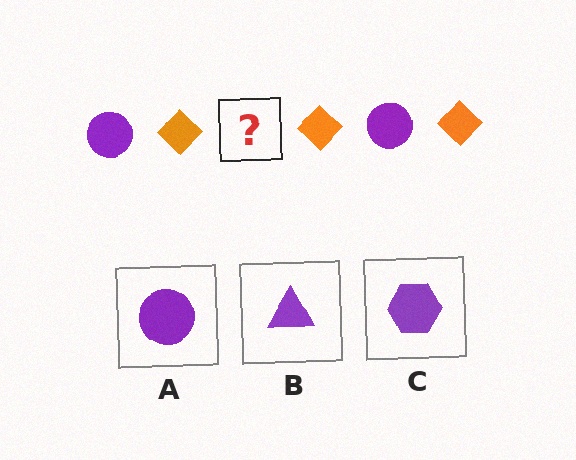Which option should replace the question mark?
Option A.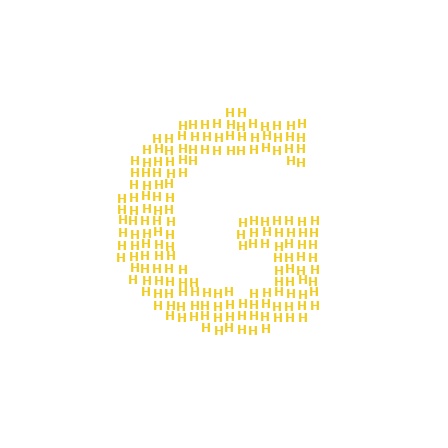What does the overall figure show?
The overall figure shows the letter G.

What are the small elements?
The small elements are letter H's.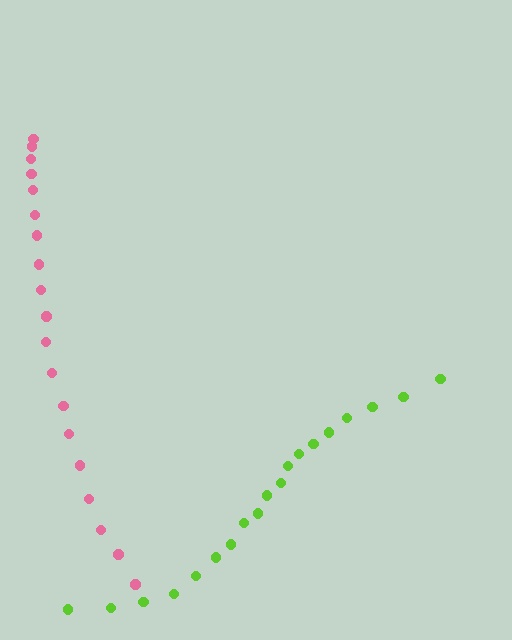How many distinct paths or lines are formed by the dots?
There are 2 distinct paths.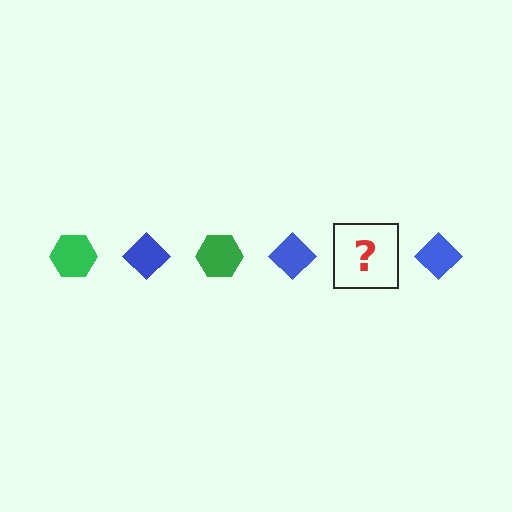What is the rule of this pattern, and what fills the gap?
The rule is that the pattern alternates between green hexagon and blue diamond. The gap should be filled with a green hexagon.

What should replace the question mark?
The question mark should be replaced with a green hexagon.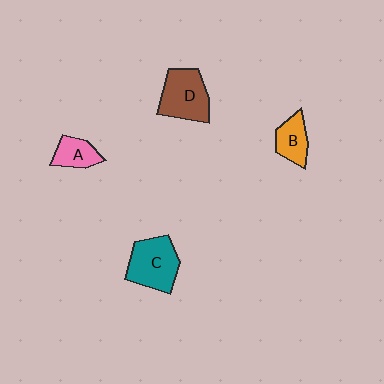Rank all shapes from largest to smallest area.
From largest to smallest: C (teal), D (brown), B (orange), A (pink).